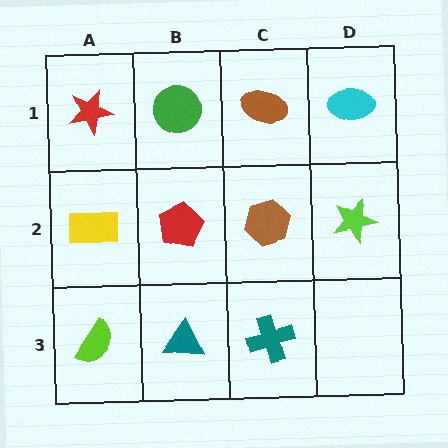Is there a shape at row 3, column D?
No, that cell is empty.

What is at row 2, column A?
A yellow rectangle.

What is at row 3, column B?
A teal triangle.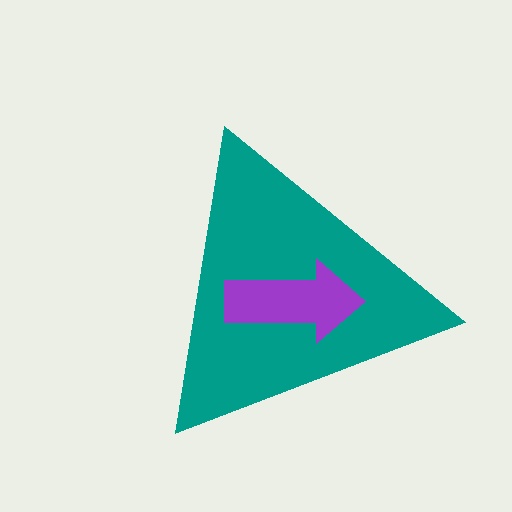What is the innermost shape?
The purple arrow.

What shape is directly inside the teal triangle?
The purple arrow.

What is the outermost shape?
The teal triangle.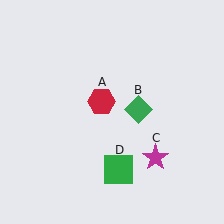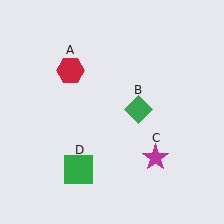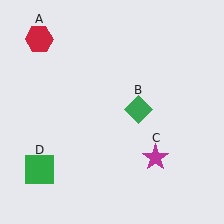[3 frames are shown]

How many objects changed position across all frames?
2 objects changed position: red hexagon (object A), green square (object D).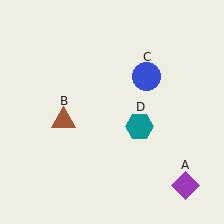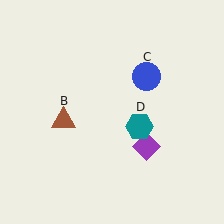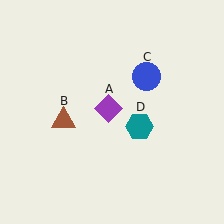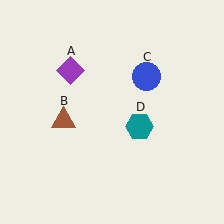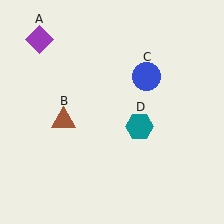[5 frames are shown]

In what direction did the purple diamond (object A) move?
The purple diamond (object A) moved up and to the left.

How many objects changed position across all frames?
1 object changed position: purple diamond (object A).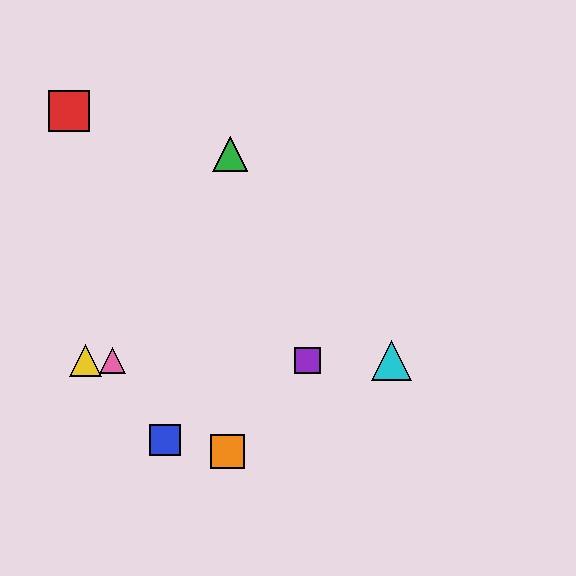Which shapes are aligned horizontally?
The yellow triangle, the purple square, the cyan triangle, the pink triangle are aligned horizontally.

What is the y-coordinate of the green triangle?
The green triangle is at y≈154.